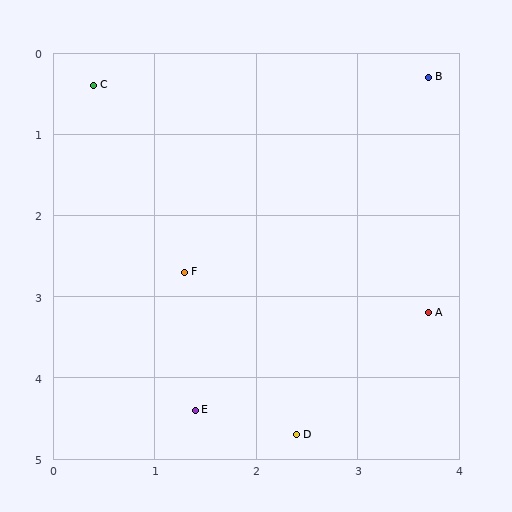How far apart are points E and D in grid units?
Points E and D are about 1.0 grid units apart.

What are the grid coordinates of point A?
Point A is at approximately (3.7, 3.2).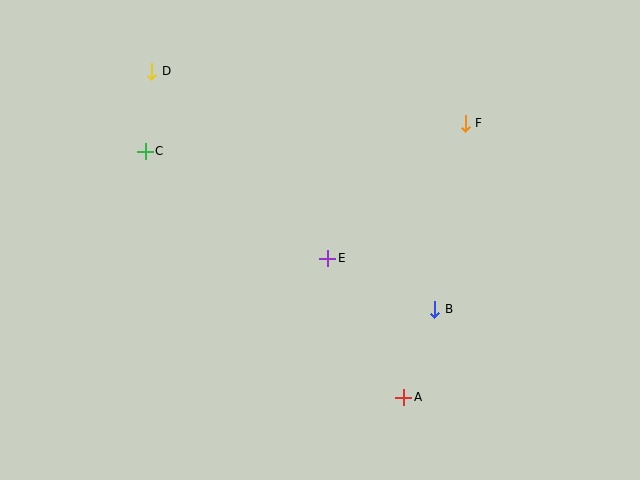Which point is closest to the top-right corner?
Point F is closest to the top-right corner.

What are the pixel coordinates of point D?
Point D is at (152, 71).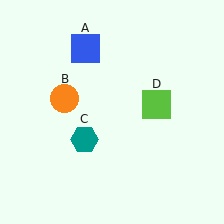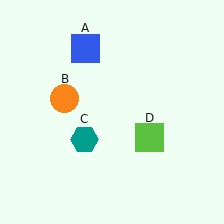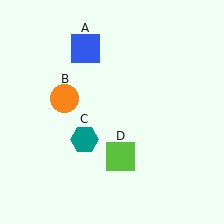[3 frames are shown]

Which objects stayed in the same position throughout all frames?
Blue square (object A) and orange circle (object B) and teal hexagon (object C) remained stationary.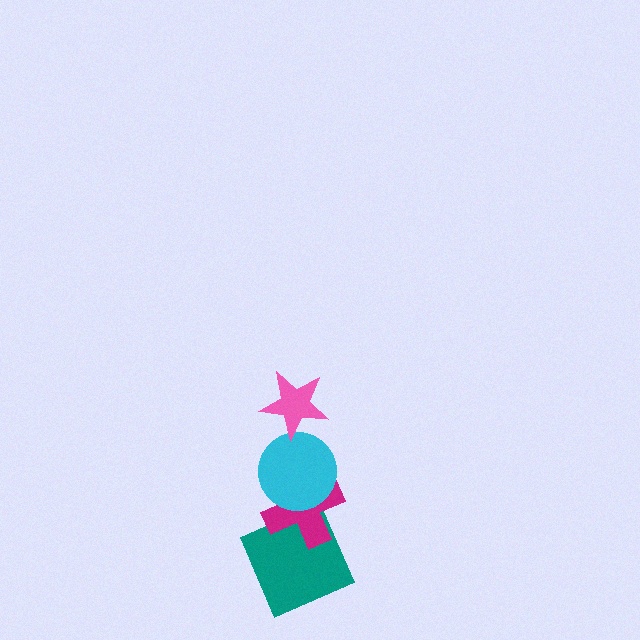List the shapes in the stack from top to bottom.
From top to bottom: the pink star, the cyan circle, the magenta cross, the teal square.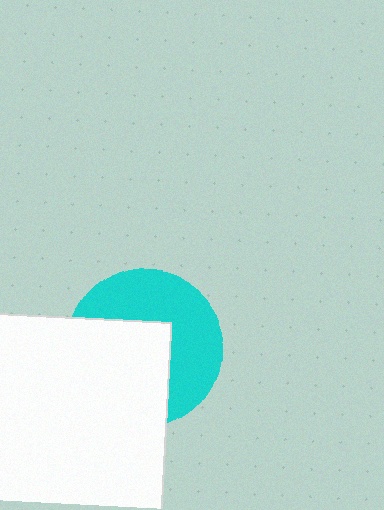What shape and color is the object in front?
The object in front is a white square.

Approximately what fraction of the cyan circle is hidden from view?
Roughly 50% of the cyan circle is hidden behind the white square.